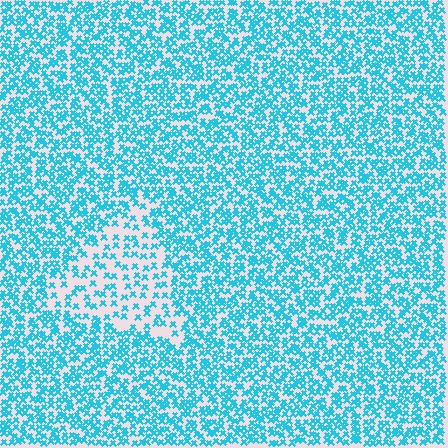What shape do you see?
I see a triangle.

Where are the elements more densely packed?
The elements are more densely packed outside the triangle boundary.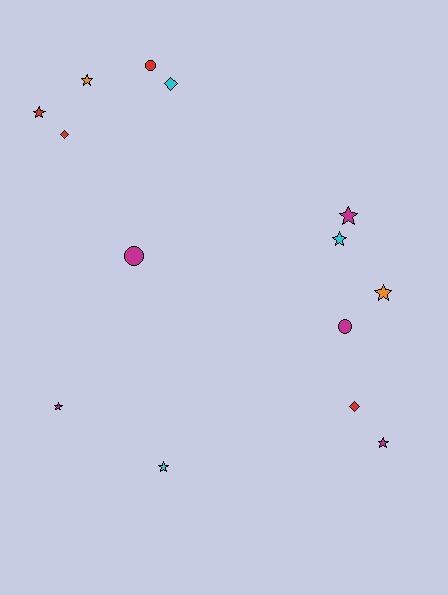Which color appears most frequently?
Magenta, with 5 objects.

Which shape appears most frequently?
Star, with 8 objects.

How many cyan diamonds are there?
There is 1 cyan diamond.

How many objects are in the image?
There are 14 objects.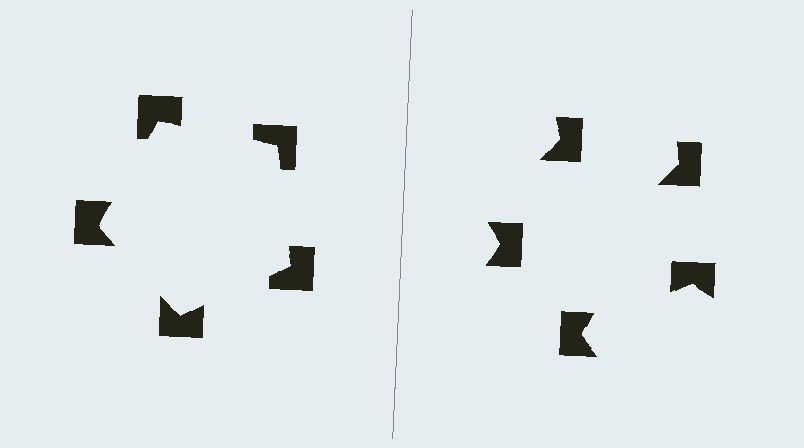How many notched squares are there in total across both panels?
10 — 5 on each side.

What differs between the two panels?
The notched squares are positioned identically on both sides; only the wedge orientations differ. On the left they align to a pentagon; on the right they are misaligned.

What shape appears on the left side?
An illusory pentagon.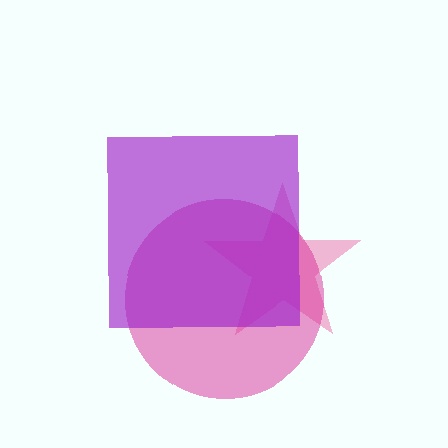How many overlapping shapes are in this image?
There are 3 overlapping shapes in the image.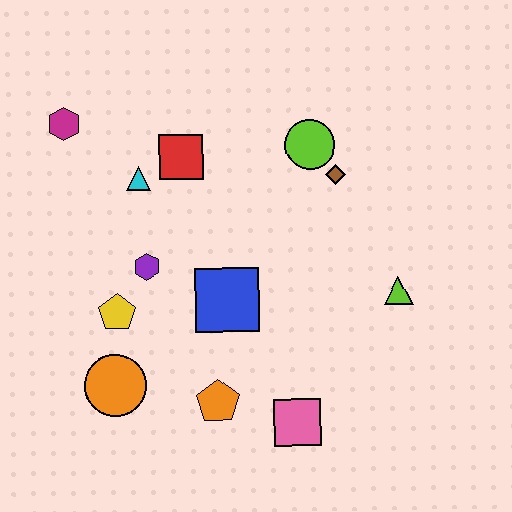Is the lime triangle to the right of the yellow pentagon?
Yes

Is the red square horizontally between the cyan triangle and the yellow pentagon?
No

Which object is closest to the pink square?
The orange pentagon is closest to the pink square.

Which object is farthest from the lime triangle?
The magenta hexagon is farthest from the lime triangle.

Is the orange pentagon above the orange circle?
No